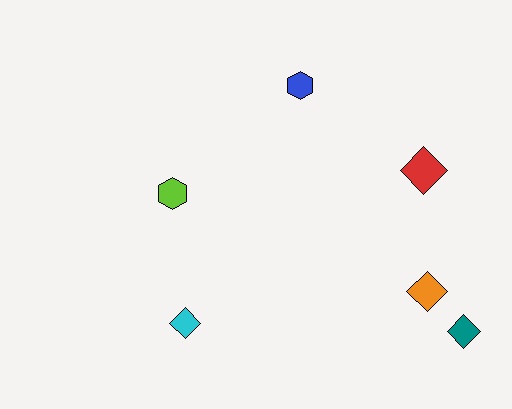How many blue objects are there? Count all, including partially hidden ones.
There is 1 blue object.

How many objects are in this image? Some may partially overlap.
There are 6 objects.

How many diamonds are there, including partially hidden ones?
There are 4 diamonds.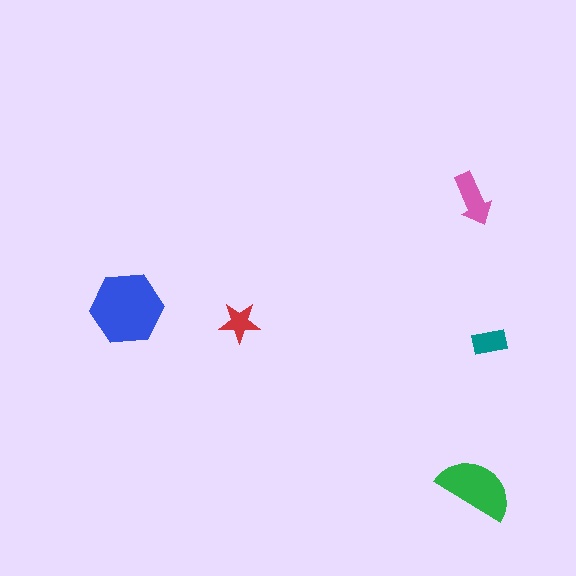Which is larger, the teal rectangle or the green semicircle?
The green semicircle.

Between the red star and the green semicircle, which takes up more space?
The green semicircle.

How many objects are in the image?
There are 5 objects in the image.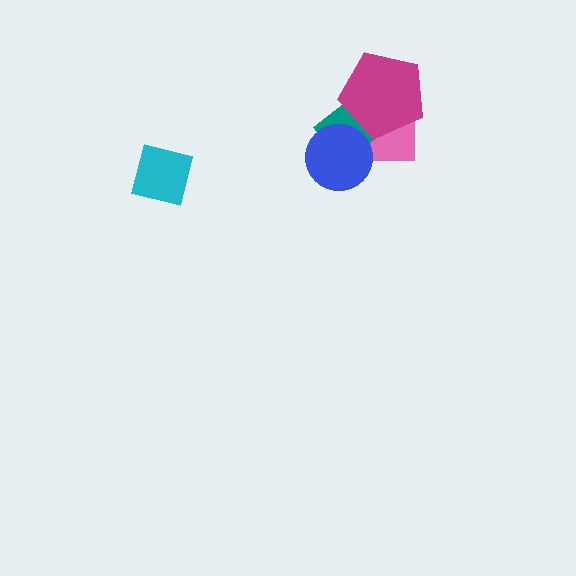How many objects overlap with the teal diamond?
3 objects overlap with the teal diamond.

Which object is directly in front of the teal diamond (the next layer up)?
The blue circle is directly in front of the teal diamond.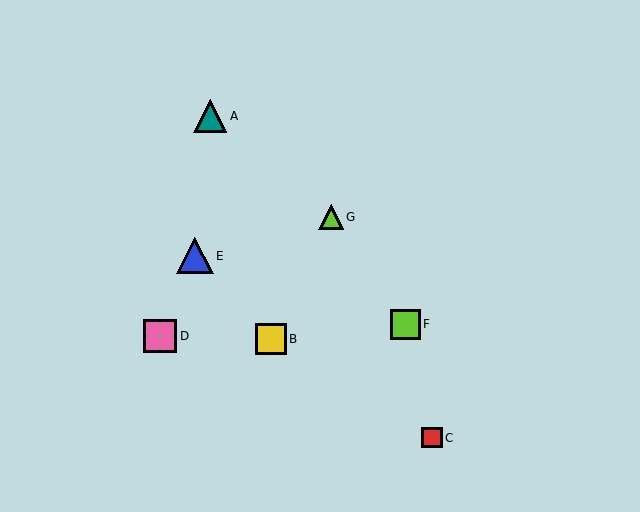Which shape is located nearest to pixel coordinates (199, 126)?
The teal triangle (labeled A) at (210, 116) is nearest to that location.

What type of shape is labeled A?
Shape A is a teal triangle.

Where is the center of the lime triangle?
The center of the lime triangle is at (331, 217).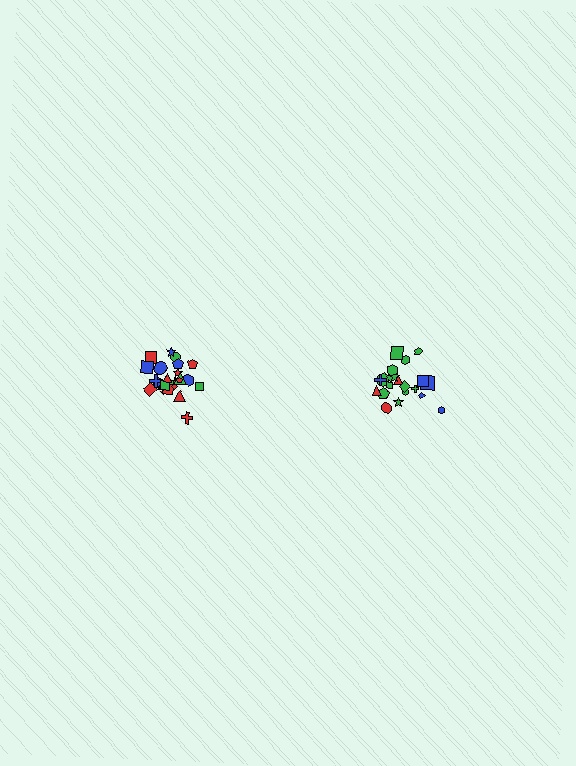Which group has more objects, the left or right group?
The left group.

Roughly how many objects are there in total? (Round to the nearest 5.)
Roughly 45 objects in total.